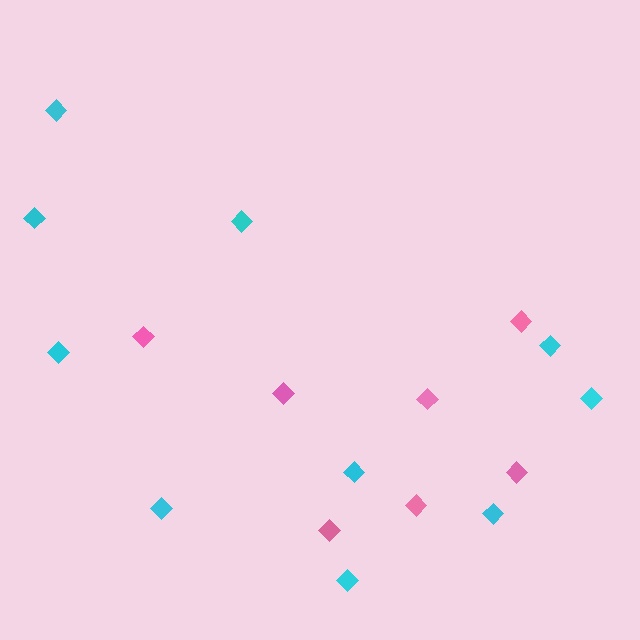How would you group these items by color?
There are 2 groups: one group of pink diamonds (7) and one group of cyan diamonds (10).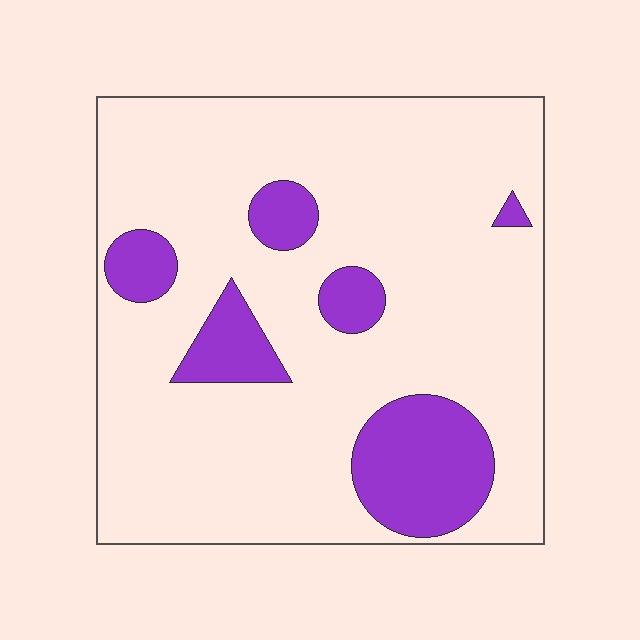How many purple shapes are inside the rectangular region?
6.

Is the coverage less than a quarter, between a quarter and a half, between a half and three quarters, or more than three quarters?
Less than a quarter.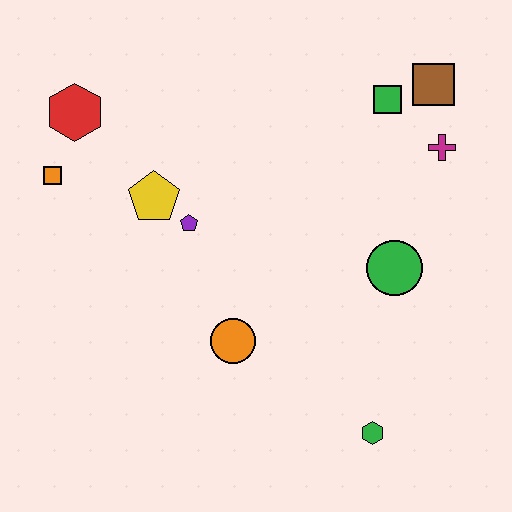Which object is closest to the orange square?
The red hexagon is closest to the orange square.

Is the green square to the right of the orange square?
Yes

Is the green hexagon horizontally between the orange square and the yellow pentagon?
No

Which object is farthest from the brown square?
The orange square is farthest from the brown square.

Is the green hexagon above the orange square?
No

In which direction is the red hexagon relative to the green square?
The red hexagon is to the left of the green square.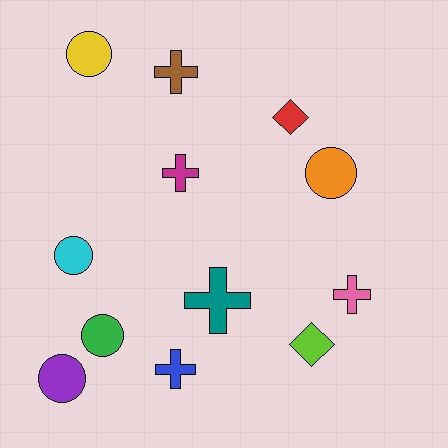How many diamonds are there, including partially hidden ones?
There are 2 diamonds.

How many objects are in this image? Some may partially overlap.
There are 12 objects.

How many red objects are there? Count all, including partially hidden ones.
There is 1 red object.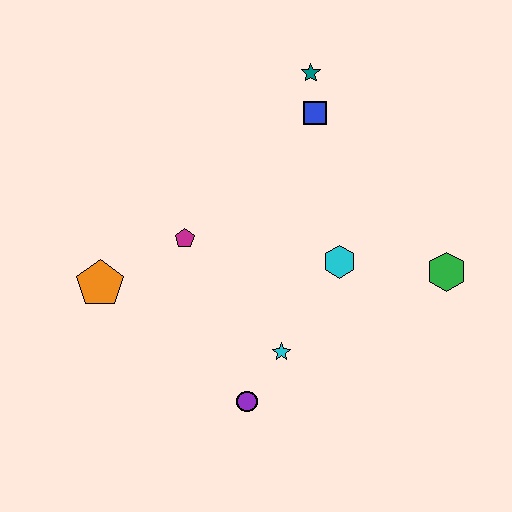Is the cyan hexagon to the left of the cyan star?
No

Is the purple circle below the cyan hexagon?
Yes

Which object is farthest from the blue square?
The purple circle is farthest from the blue square.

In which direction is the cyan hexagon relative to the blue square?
The cyan hexagon is below the blue square.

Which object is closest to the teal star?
The blue square is closest to the teal star.